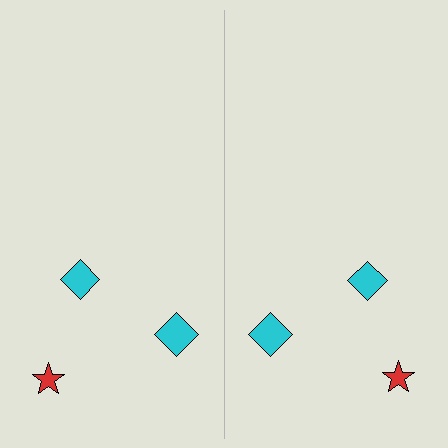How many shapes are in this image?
There are 6 shapes in this image.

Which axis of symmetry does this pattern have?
The pattern has a vertical axis of symmetry running through the center of the image.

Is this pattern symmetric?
Yes, this pattern has bilateral (reflection) symmetry.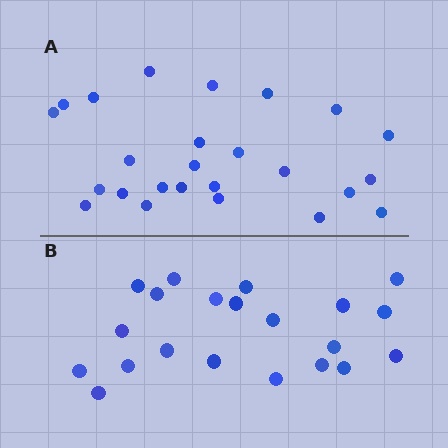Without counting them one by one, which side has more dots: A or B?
Region A (the top region) has more dots.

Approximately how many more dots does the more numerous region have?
Region A has about 4 more dots than region B.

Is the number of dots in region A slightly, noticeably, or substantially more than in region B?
Region A has only slightly more — the two regions are fairly close. The ratio is roughly 1.2 to 1.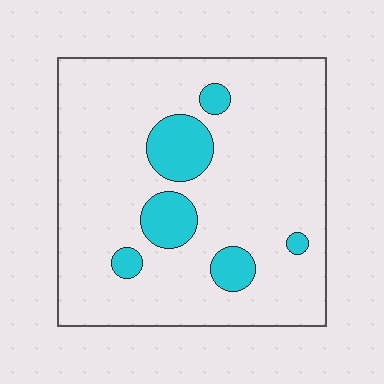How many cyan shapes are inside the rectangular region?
6.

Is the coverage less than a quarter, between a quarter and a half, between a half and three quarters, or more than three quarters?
Less than a quarter.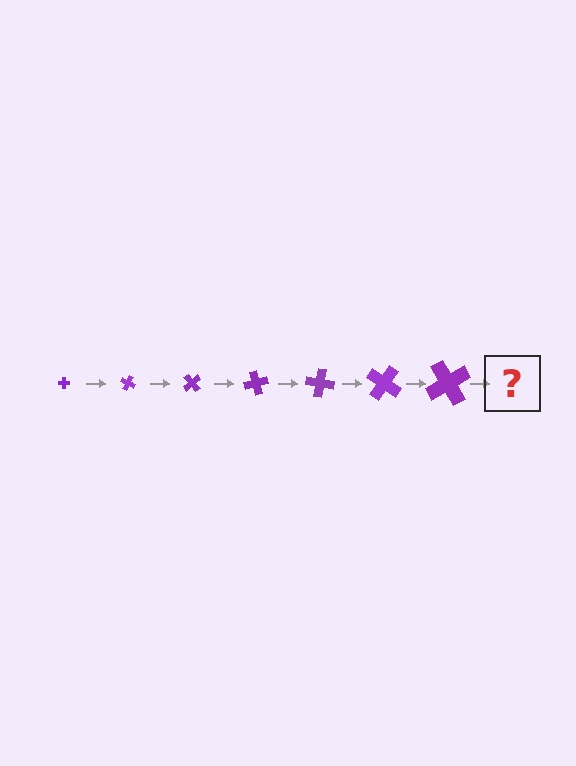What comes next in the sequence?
The next element should be a cross, larger than the previous one and rotated 175 degrees from the start.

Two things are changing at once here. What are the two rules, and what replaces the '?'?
The two rules are that the cross grows larger each step and it rotates 25 degrees each step. The '?' should be a cross, larger than the previous one and rotated 175 degrees from the start.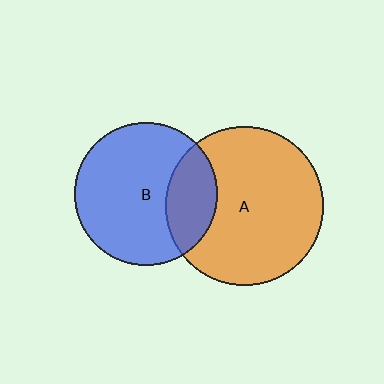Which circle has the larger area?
Circle A (orange).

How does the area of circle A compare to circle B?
Approximately 1.2 times.